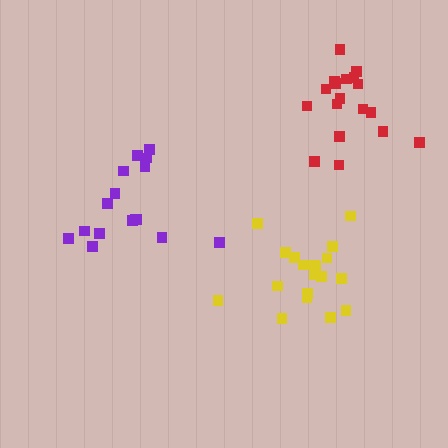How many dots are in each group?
Group 1: 16 dots, Group 2: 19 dots, Group 3: 18 dots (53 total).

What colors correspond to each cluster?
The clusters are colored: purple, yellow, red.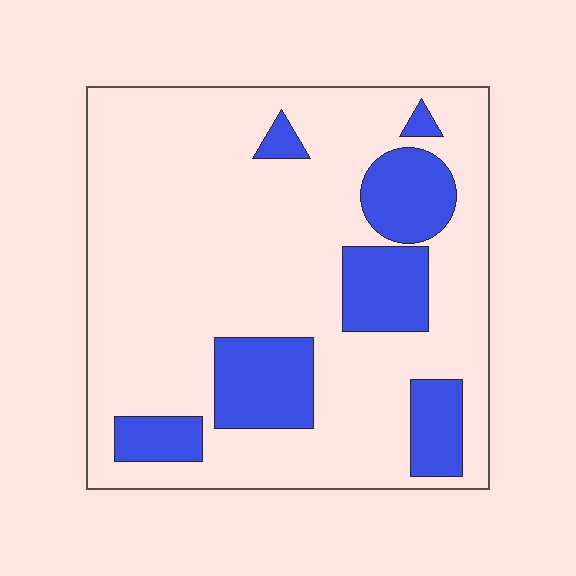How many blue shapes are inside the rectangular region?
7.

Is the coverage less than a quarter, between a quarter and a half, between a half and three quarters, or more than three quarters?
Less than a quarter.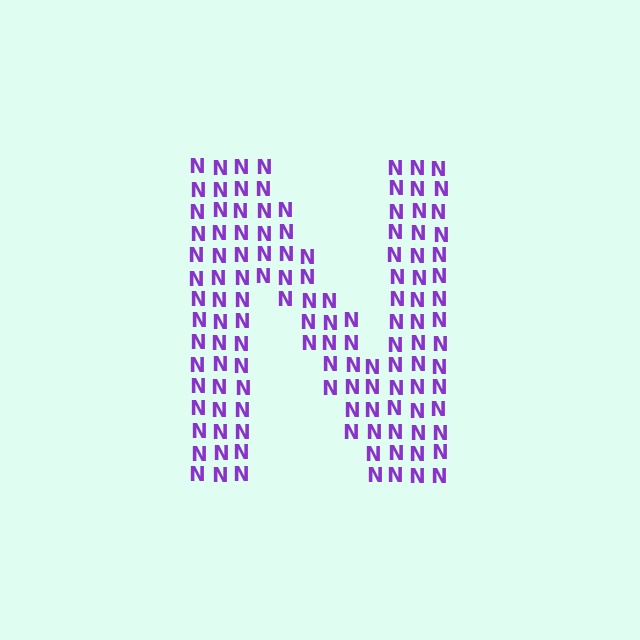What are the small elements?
The small elements are letter N's.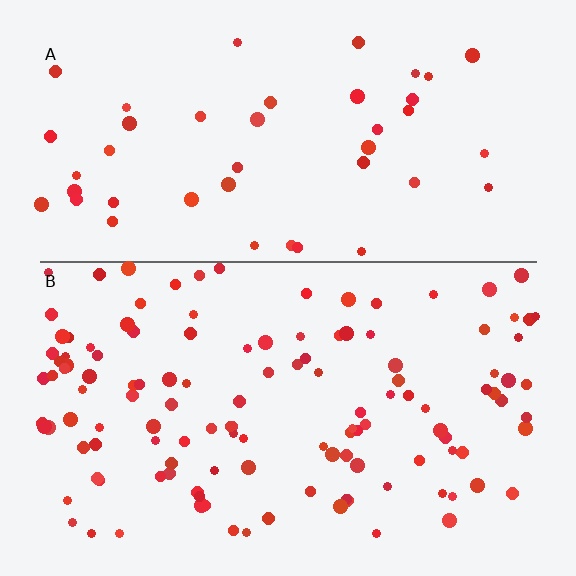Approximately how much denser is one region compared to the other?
Approximately 2.9× — region B over region A.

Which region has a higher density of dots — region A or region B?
B (the bottom).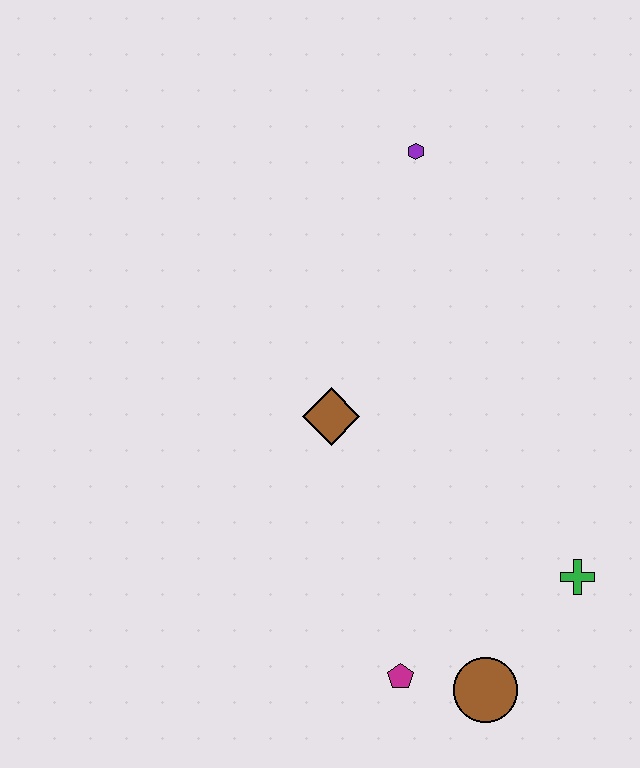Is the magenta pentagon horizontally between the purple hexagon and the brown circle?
No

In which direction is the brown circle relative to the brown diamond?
The brown circle is below the brown diamond.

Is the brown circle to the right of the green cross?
No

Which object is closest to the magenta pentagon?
The brown circle is closest to the magenta pentagon.